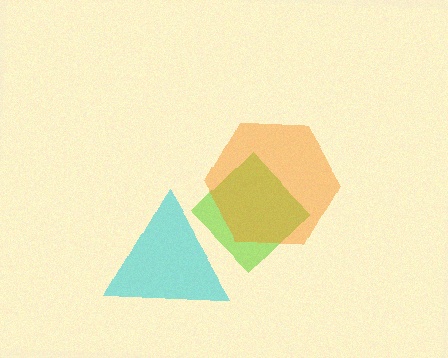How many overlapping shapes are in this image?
There are 3 overlapping shapes in the image.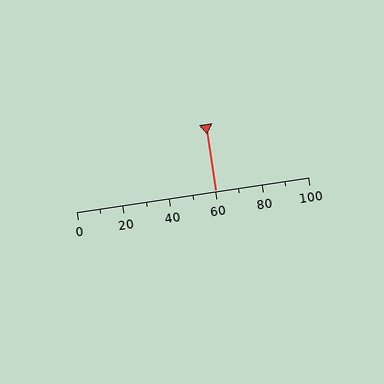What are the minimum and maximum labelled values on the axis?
The axis runs from 0 to 100.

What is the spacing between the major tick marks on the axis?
The major ticks are spaced 20 apart.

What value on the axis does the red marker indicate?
The marker indicates approximately 60.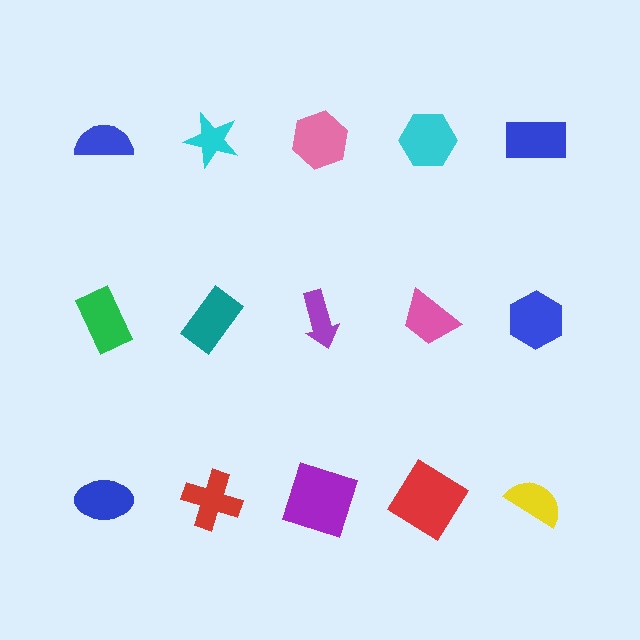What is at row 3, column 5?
A yellow semicircle.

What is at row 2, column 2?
A teal rectangle.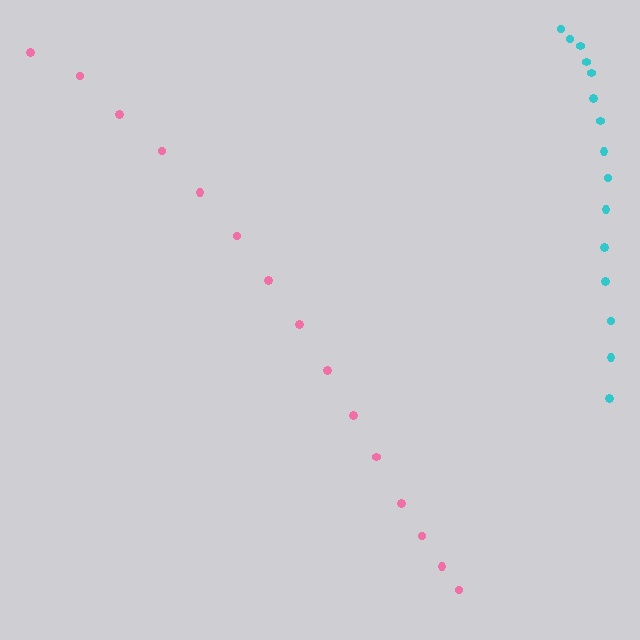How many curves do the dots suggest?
There are 2 distinct paths.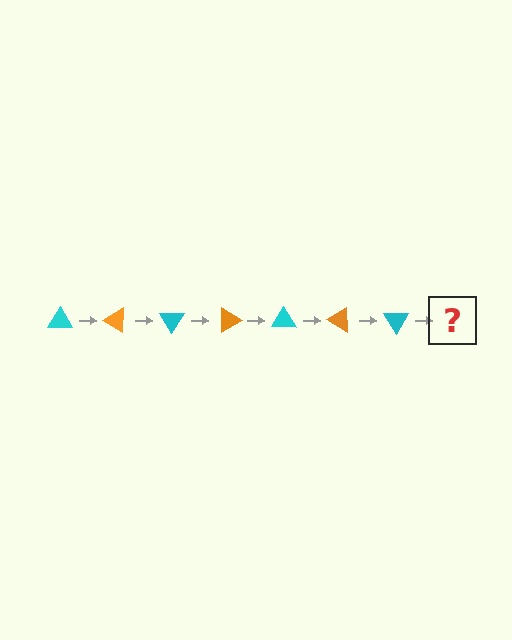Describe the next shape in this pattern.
It should be an orange triangle, rotated 210 degrees from the start.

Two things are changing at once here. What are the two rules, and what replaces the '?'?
The two rules are that it rotates 30 degrees each step and the color cycles through cyan and orange. The '?' should be an orange triangle, rotated 210 degrees from the start.